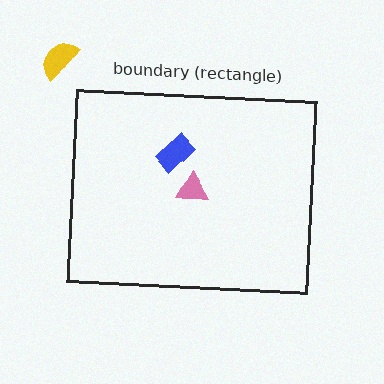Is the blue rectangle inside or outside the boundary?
Inside.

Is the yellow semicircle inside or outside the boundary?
Outside.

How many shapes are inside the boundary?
2 inside, 1 outside.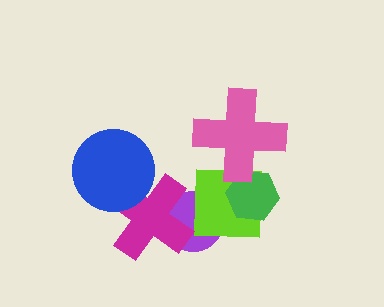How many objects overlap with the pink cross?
2 objects overlap with the pink cross.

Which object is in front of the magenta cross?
The blue circle is in front of the magenta cross.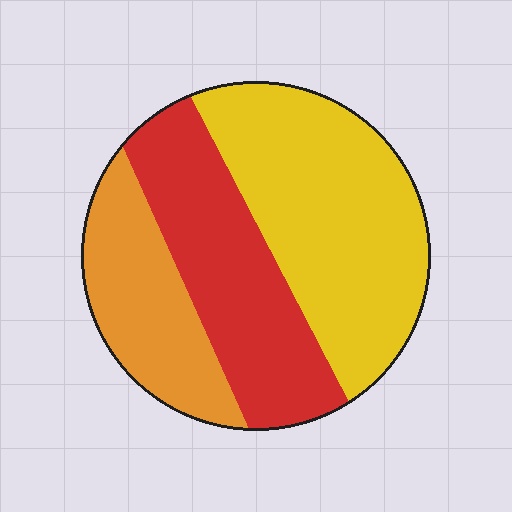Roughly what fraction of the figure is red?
Red covers about 35% of the figure.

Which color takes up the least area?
Orange, at roughly 25%.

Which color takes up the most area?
Yellow, at roughly 45%.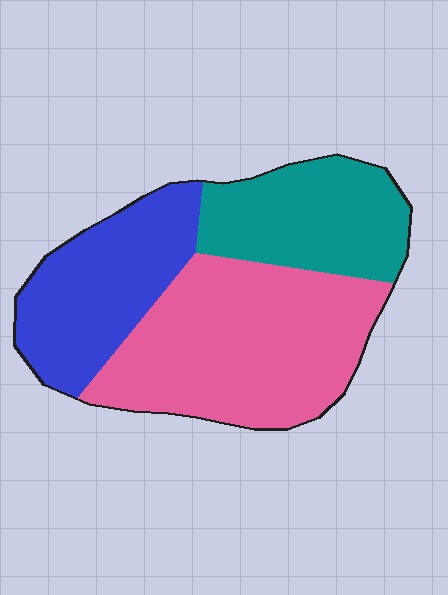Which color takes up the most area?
Pink, at roughly 45%.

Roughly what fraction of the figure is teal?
Teal takes up about one quarter (1/4) of the figure.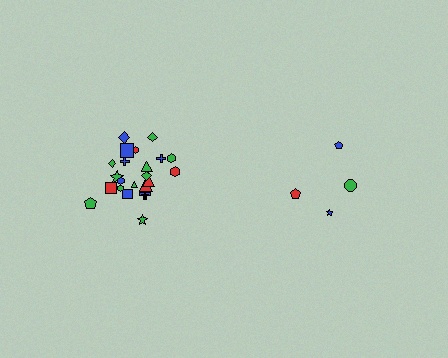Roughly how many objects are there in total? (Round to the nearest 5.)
Roughly 30 objects in total.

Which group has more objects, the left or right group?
The left group.